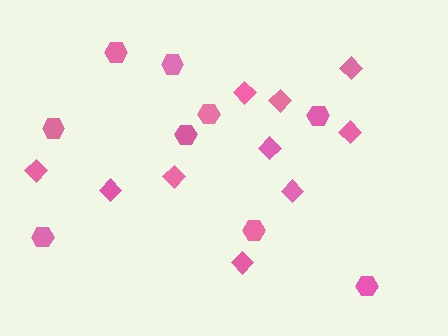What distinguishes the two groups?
There are 2 groups: one group of hexagons (9) and one group of diamonds (10).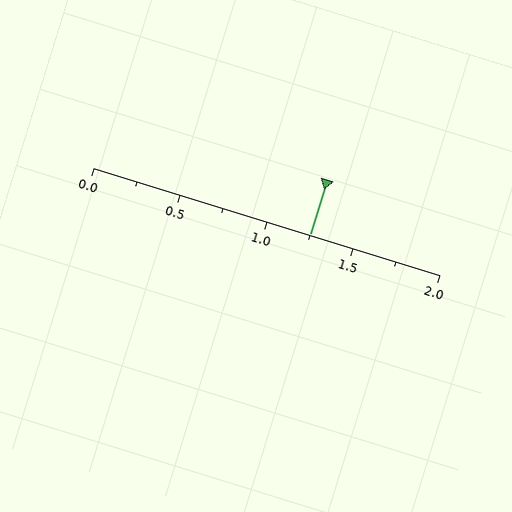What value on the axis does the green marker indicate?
The marker indicates approximately 1.25.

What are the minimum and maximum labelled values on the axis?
The axis runs from 0.0 to 2.0.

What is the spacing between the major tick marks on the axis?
The major ticks are spaced 0.5 apart.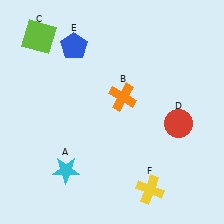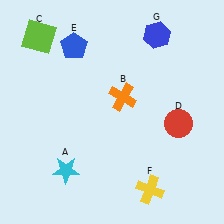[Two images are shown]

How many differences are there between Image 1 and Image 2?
There is 1 difference between the two images.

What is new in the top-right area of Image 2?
A blue hexagon (G) was added in the top-right area of Image 2.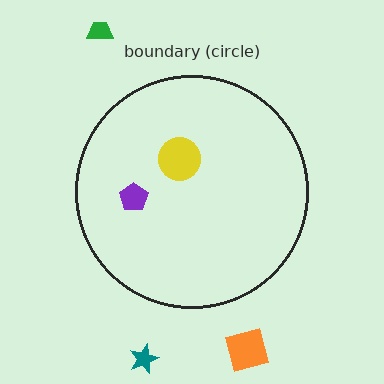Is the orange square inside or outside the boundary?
Outside.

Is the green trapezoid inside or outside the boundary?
Outside.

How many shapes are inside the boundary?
2 inside, 3 outside.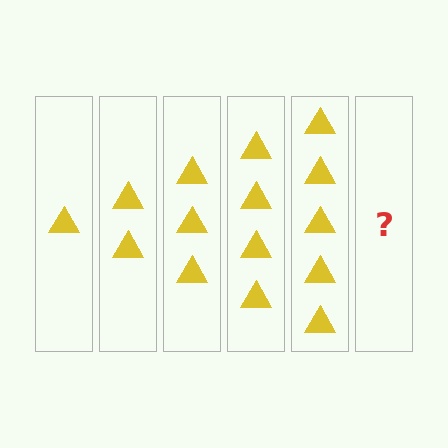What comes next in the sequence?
The next element should be 6 triangles.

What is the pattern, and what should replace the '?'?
The pattern is that each step adds one more triangle. The '?' should be 6 triangles.